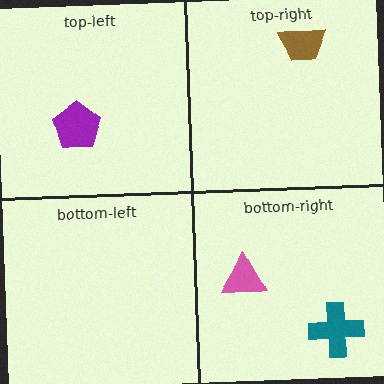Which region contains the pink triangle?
The bottom-right region.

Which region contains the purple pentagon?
The top-left region.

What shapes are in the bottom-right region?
The teal cross, the pink triangle.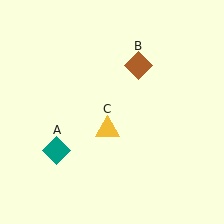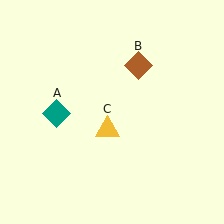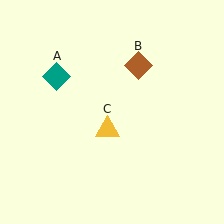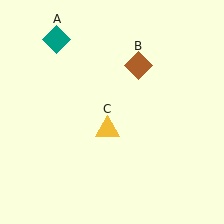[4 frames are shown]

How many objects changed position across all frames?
1 object changed position: teal diamond (object A).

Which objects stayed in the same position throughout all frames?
Brown diamond (object B) and yellow triangle (object C) remained stationary.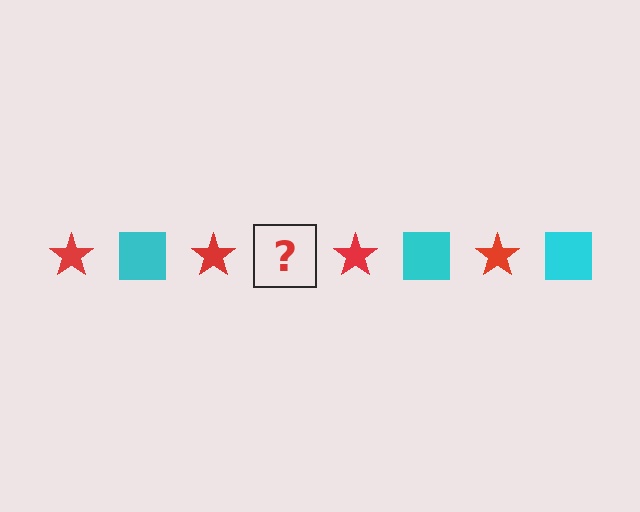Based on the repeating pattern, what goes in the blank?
The blank should be a cyan square.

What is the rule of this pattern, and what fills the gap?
The rule is that the pattern alternates between red star and cyan square. The gap should be filled with a cyan square.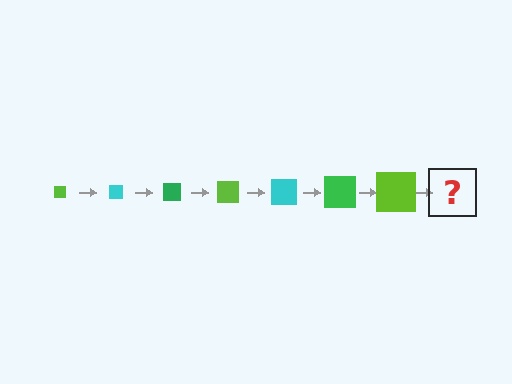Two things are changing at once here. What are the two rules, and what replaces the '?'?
The two rules are that the square grows larger each step and the color cycles through lime, cyan, and green. The '?' should be a cyan square, larger than the previous one.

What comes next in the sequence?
The next element should be a cyan square, larger than the previous one.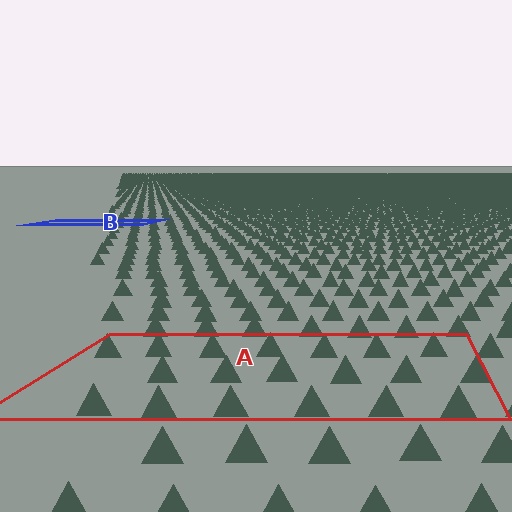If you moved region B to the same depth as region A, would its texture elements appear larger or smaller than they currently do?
They would appear larger. At a closer depth, the same texture elements are projected at a bigger on-screen size.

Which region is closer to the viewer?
Region A is closer. The texture elements there are larger and more spread out.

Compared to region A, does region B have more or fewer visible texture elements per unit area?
Region B has more texture elements per unit area — they are packed more densely because it is farther away.